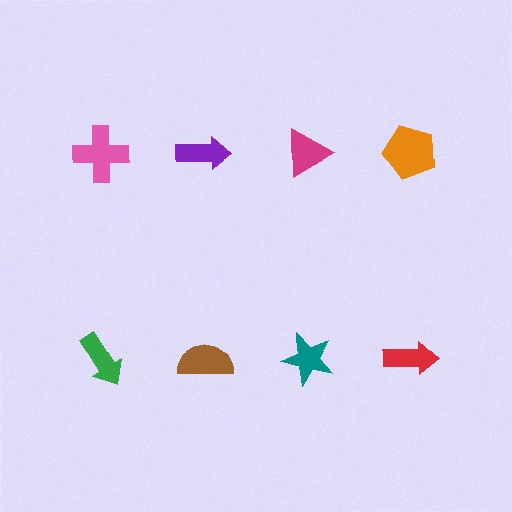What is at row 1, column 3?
A magenta triangle.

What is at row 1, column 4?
An orange pentagon.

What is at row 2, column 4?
A red arrow.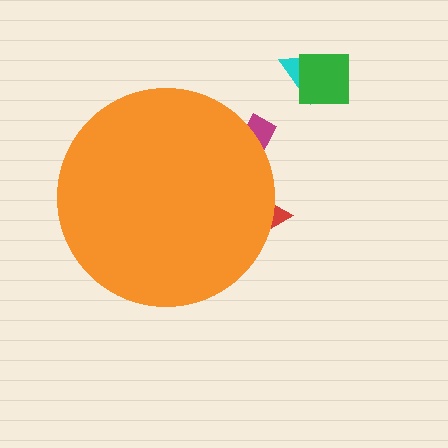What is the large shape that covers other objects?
An orange circle.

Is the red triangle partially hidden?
Yes, the red triangle is partially hidden behind the orange circle.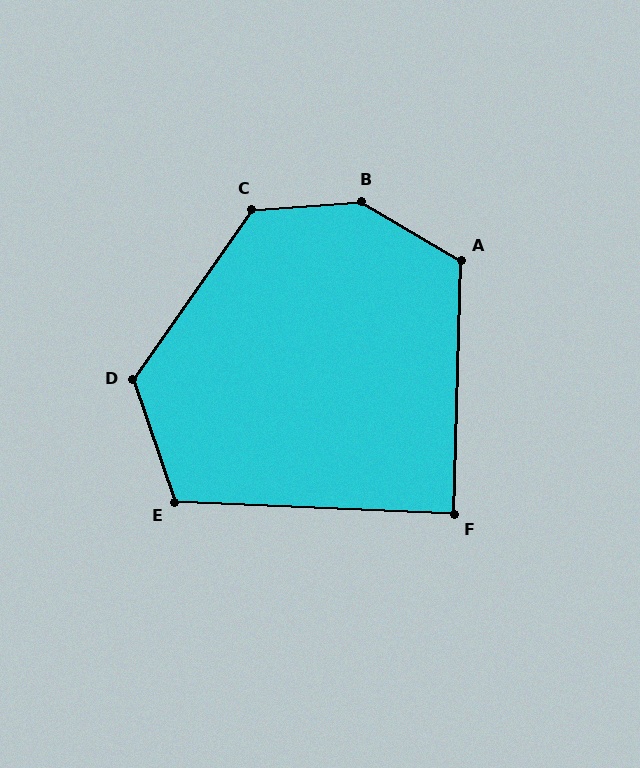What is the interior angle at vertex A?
Approximately 119 degrees (obtuse).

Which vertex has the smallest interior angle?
F, at approximately 89 degrees.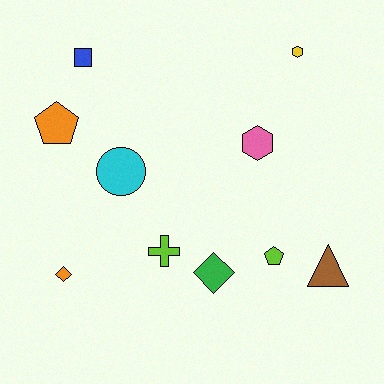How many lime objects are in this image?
There are 2 lime objects.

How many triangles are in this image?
There is 1 triangle.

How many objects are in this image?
There are 10 objects.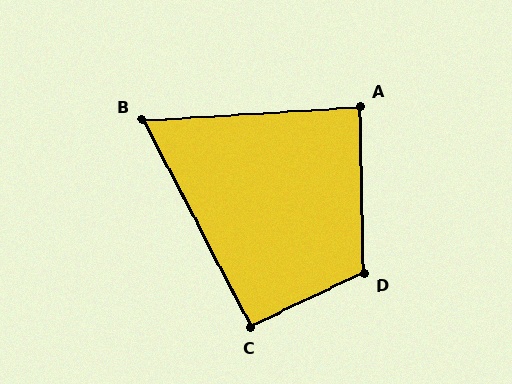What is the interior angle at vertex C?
Approximately 92 degrees (approximately right).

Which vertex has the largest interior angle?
D, at approximately 114 degrees.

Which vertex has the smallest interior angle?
B, at approximately 66 degrees.